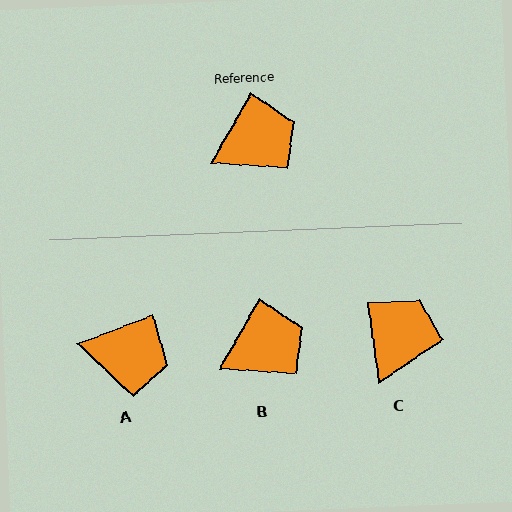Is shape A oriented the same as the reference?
No, it is off by about 40 degrees.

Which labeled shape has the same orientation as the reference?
B.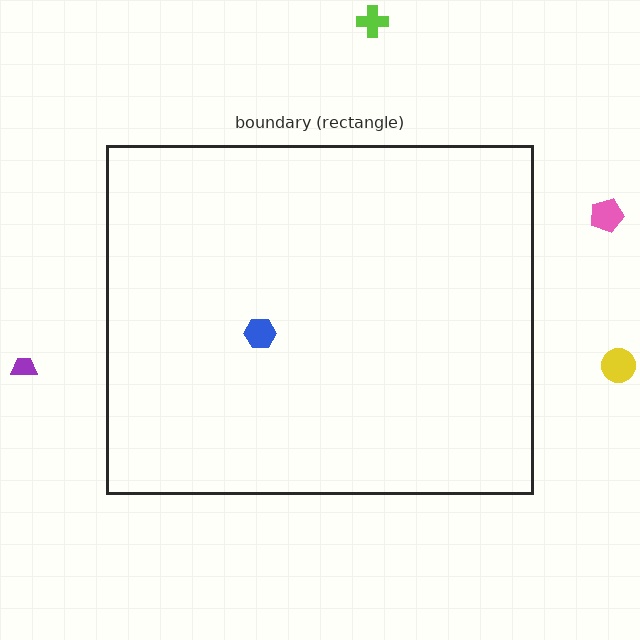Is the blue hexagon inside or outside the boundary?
Inside.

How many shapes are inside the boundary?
1 inside, 4 outside.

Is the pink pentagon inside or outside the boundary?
Outside.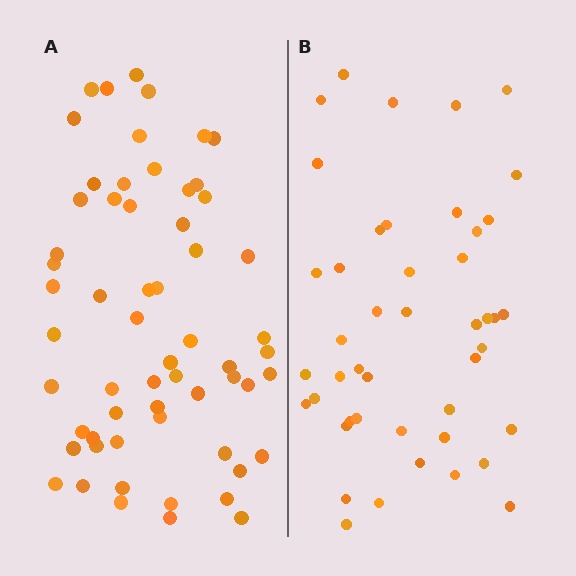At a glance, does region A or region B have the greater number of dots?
Region A (the left region) has more dots.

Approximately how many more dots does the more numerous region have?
Region A has approximately 15 more dots than region B.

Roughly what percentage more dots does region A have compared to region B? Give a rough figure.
About 35% more.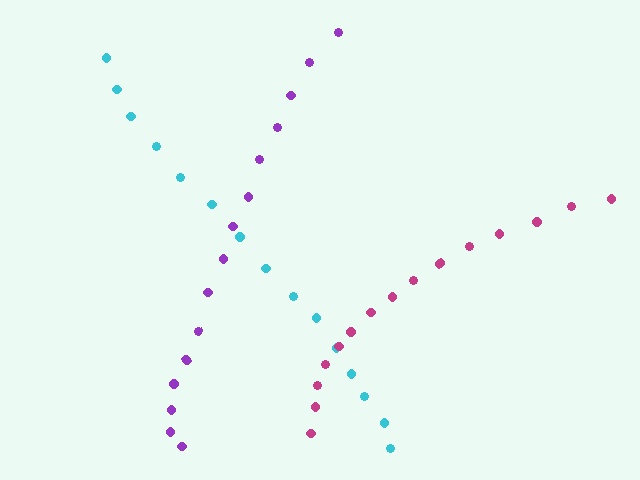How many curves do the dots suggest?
There are 3 distinct paths.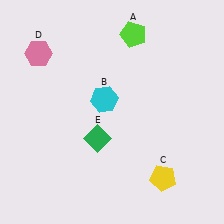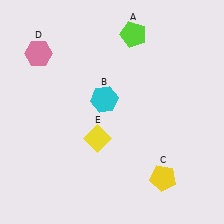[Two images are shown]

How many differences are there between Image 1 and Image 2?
There is 1 difference between the two images.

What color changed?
The diamond (E) changed from green in Image 1 to yellow in Image 2.